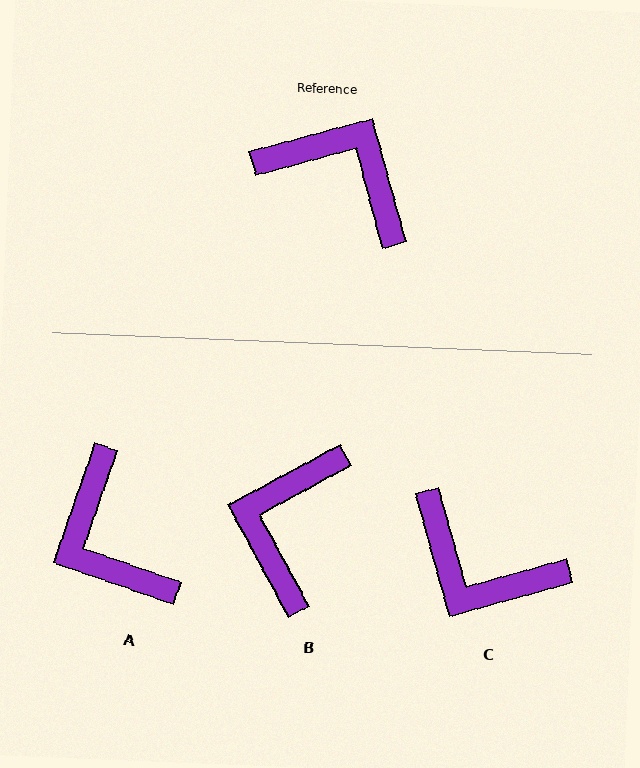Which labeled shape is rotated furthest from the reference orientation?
C, about 179 degrees away.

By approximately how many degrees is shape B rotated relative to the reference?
Approximately 103 degrees counter-clockwise.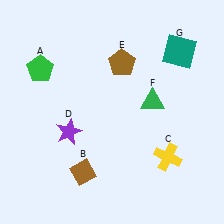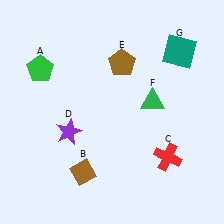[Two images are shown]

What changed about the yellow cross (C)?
In Image 1, C is yellow. In Image 2, it changed to red.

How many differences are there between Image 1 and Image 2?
There is 1 difference between the two images.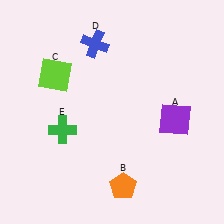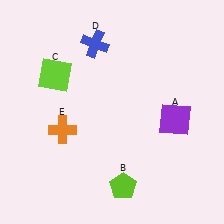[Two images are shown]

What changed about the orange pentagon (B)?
In Image 1, B is orange. In Image 2, it changed to lime.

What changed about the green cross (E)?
In Image 1, E is green. In Image 2, it changed to orange.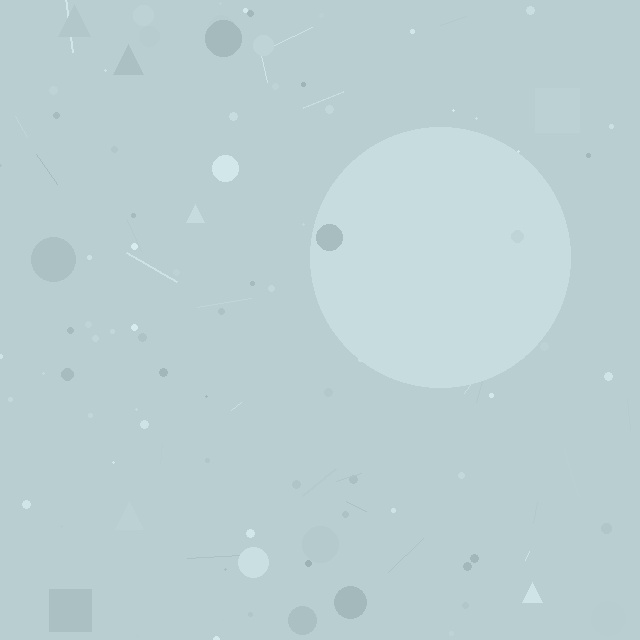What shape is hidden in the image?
A circle is hidden in the image.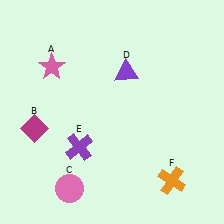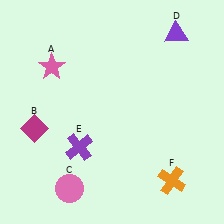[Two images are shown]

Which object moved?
The purple triangle (D) moved right.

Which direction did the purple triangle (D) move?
The purple triangle (D) moved right.